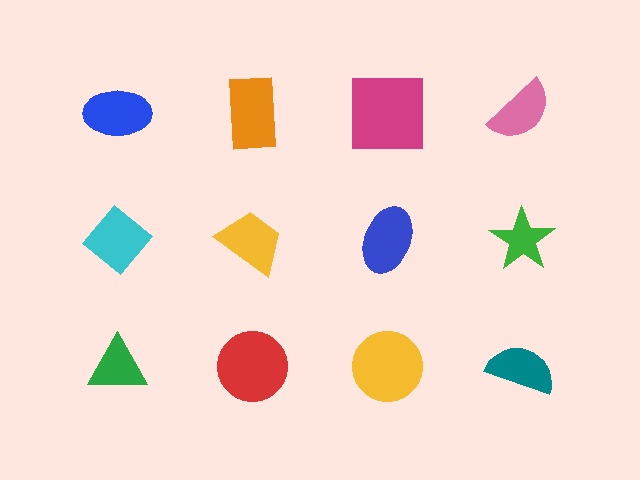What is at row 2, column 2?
A yellow trapezoid.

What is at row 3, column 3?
A yellow circle.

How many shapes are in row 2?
4 shapes.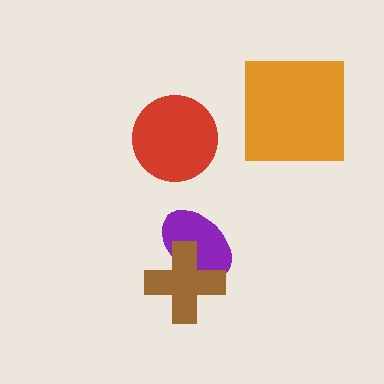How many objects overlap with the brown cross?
1 object overlaps with the brown cross.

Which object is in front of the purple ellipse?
The brown cross is in front of the purple ellipse.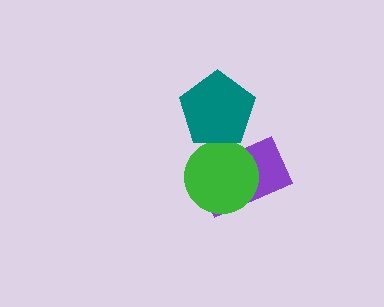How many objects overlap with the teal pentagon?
2 objects overlap with the teal pentagon.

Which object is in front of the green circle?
The teal pentagon is in front of the green circle.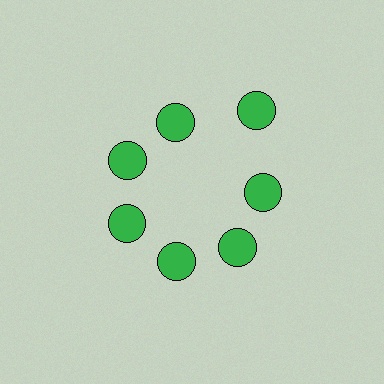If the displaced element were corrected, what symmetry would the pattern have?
It would have 7-fold rotational symmetry — the pattern would map onto itself every 51 degrees.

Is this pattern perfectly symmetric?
No. The 7 green circles are arranged in a ring, but one element near the 1 o'clock position is pushed outward from the center, breaking the 7-fold rotational symmetry.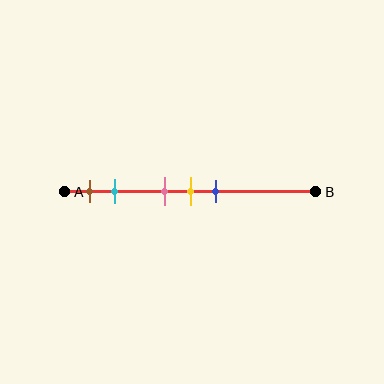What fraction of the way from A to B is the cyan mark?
The cyan mark is approximately 20% (0.2) of the way from A to B.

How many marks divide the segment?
There are 5 marks dividing the segment.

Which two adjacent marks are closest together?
The pink and yellow marks are the closest adjacent pair.